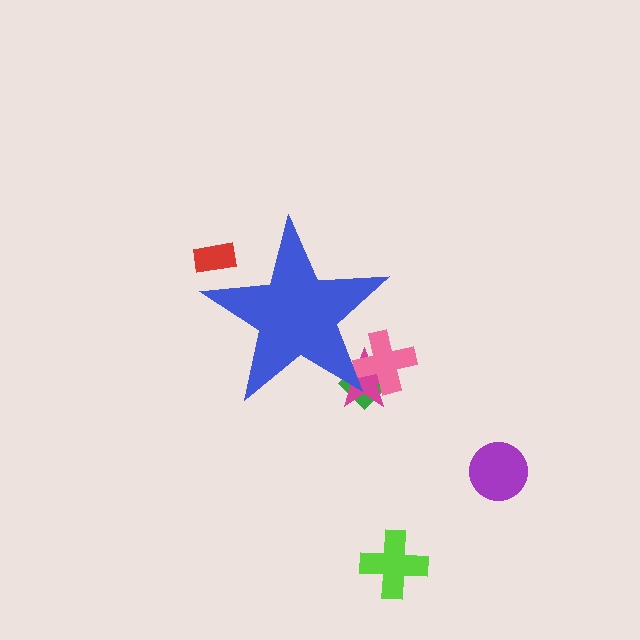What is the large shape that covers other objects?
A blue star.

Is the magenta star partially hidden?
Yes, the magenta star is partially hidden behind the blue star.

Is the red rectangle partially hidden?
Yes, the red rectangle is partially hidden behind the blue star.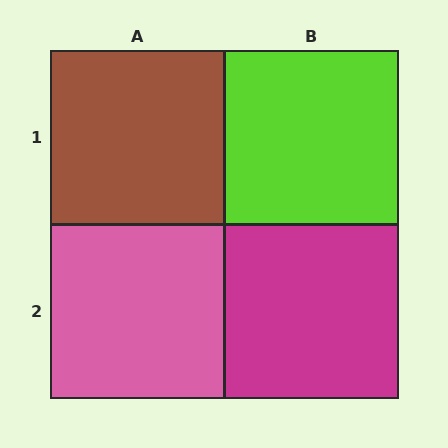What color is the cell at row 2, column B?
Magenta.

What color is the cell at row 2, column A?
Pink.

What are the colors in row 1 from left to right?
Brown, lime.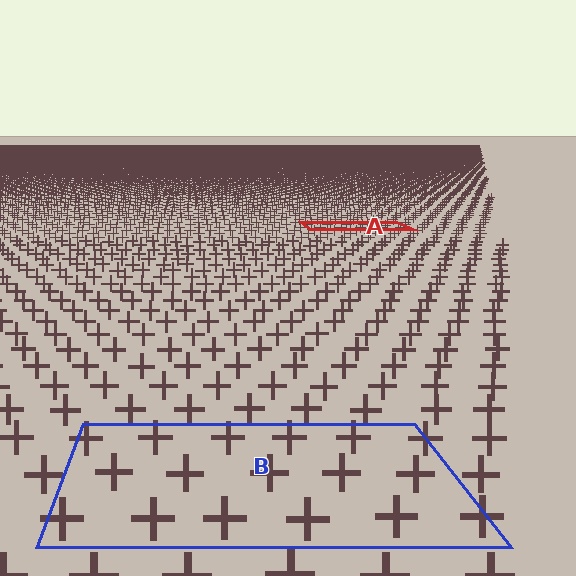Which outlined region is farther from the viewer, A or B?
Region A is farther from the viewer — the texture elements inside it appear smaller and more densely packed.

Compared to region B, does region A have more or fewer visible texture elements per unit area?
Region A has more texture elements per unit area — they are packed more densely because it is farther away.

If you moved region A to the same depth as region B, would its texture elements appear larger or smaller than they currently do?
They would appear larger. At a closer depth, the same texture elements are projected at a bigger on-screen size.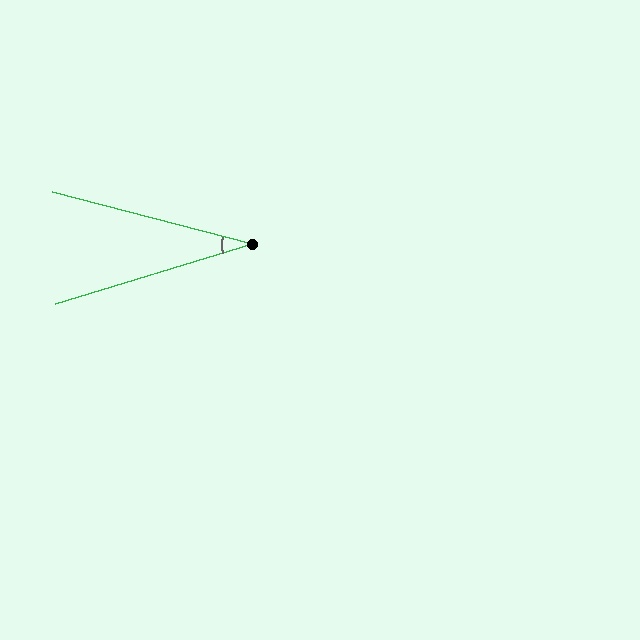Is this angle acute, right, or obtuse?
It is acute.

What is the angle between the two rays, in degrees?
Approximately 31 degrees.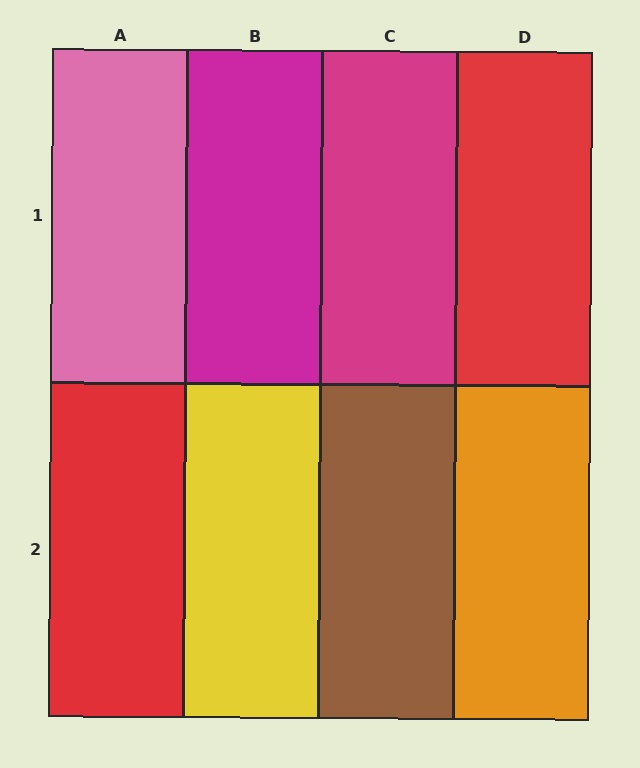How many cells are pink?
1 cell is pink.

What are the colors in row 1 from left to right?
Pink, magenta, magenta, red.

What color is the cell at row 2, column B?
Yellow.